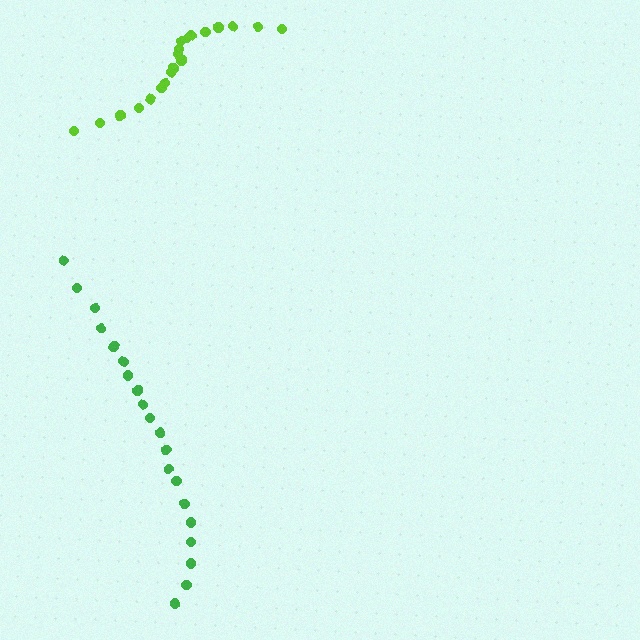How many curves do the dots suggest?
There are 2 distinct paths.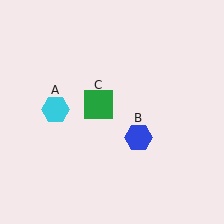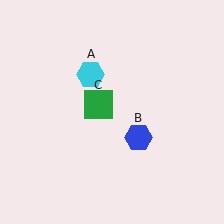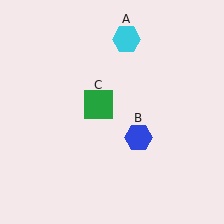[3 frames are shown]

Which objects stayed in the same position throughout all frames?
Blue hexagon (object B) and green square (object C) remained stationary.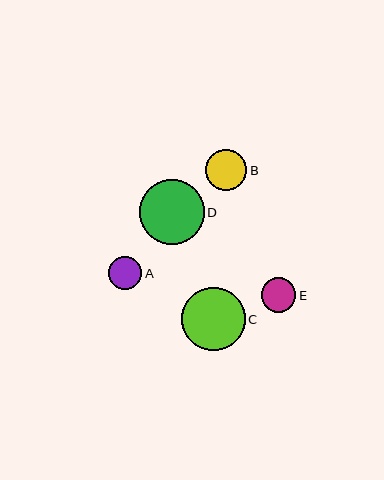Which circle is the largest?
Circle D is the largest with a size of approximately 65 pixels.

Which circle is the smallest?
Circle A is the smallest with a size of approximately 33 pixels.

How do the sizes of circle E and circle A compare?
Circle E and circle A are approximately the same size.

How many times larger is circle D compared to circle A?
Circle D is approximately 2.0 times the size of circle A.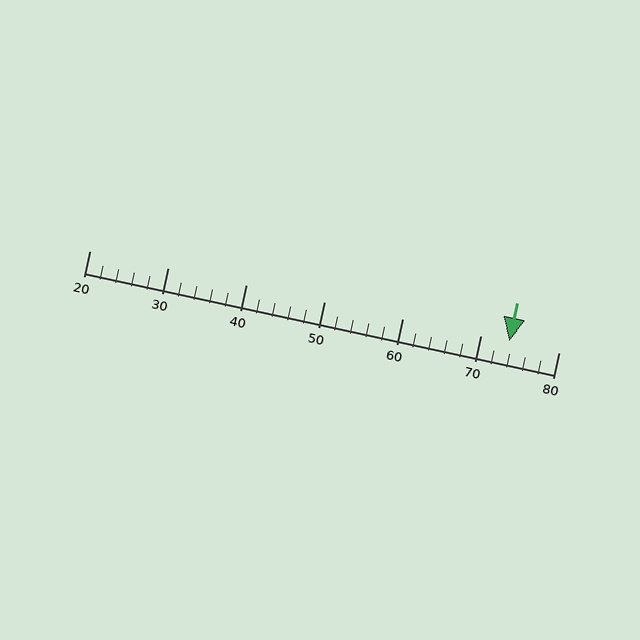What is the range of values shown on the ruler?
The ruler shows values from 20 to 80.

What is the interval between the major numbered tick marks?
The major tick marks are spaced 10 units apart.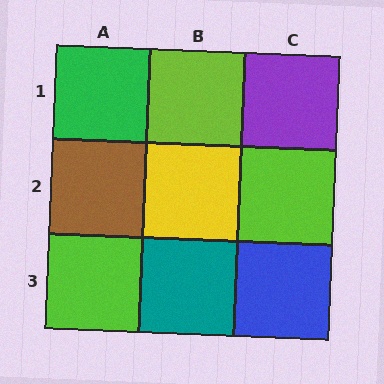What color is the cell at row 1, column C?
Purple.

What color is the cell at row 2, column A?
Brown.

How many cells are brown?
1 cell is brown.